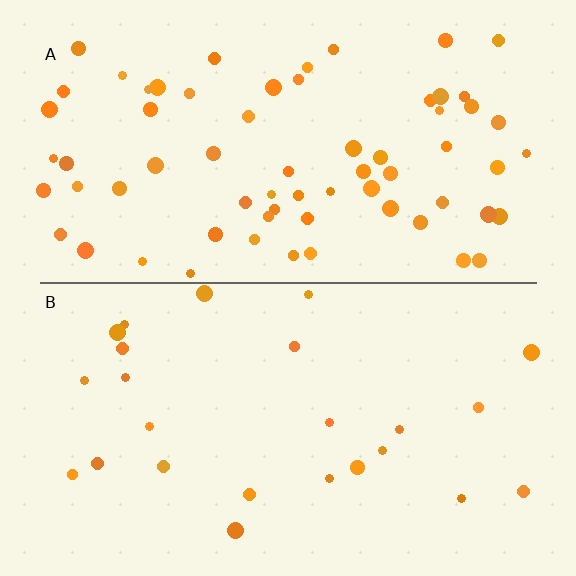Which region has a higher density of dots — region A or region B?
A (the top).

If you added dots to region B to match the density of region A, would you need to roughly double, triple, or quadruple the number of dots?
Approximately triple.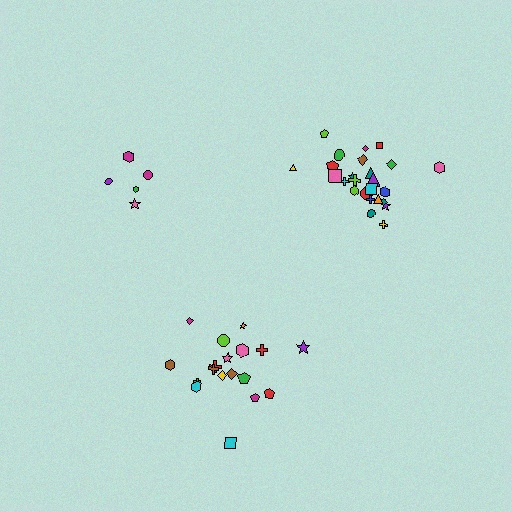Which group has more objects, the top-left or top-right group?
The top-right group.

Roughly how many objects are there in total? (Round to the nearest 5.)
Roughly 50 objects in total.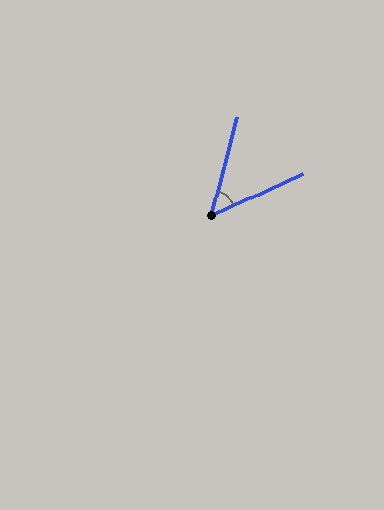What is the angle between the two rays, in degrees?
Approximately 50 degrees.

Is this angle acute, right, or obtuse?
It is acute.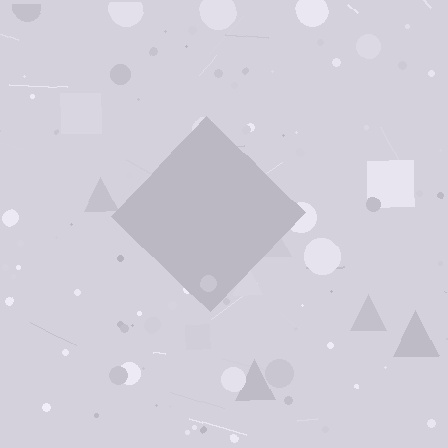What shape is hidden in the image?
A diamond is hidden in the image.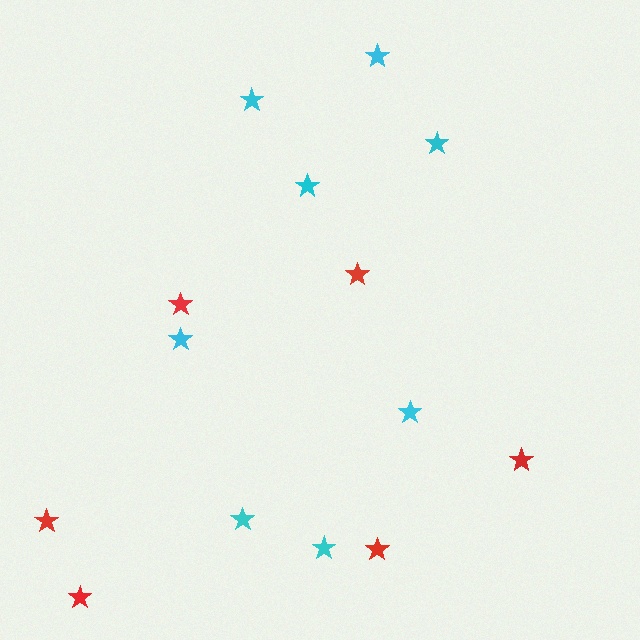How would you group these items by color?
There are 2 groups: one group of cyan stars (8) and one group of red stars (6).